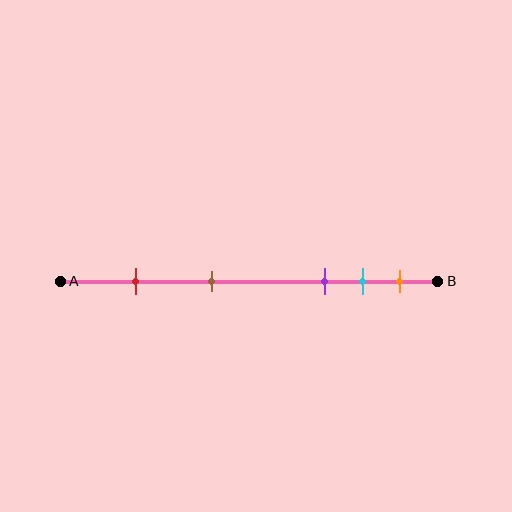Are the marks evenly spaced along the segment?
No, the marks are not evenly spaced.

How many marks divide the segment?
There are 5 marks dividing the segment.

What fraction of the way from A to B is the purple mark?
The purple mark is approximately 70% (0.7) of the way from A to B.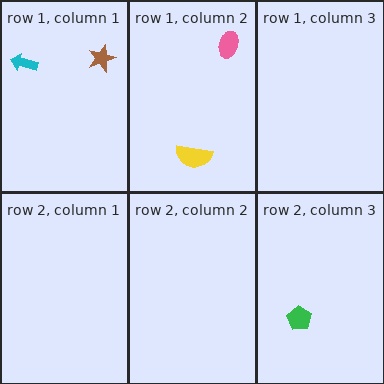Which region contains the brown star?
The row 1, column 1 region.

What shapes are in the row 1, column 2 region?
The yellow semicircle, the pink ellipse.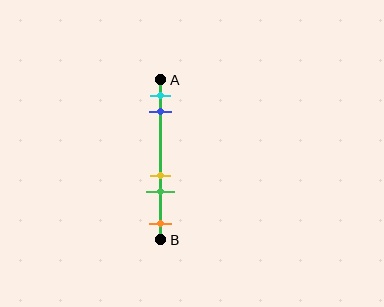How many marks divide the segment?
There are 5 marks dividing the segment.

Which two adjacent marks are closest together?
The yellow and green marks are the closest adjacent pair.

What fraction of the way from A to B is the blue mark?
The blue mark is approximately 20% (0.2) of the way from A to B.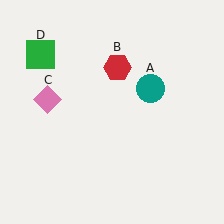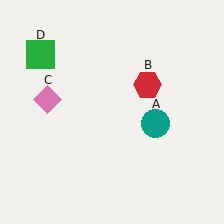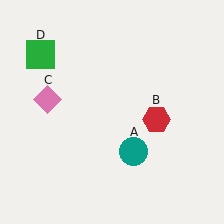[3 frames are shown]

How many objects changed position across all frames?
2 objects changed position: teal circle (object A), red hexagon (object B).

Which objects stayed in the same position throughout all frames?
Pink diamond (object C) and green square (object D) remained stationary.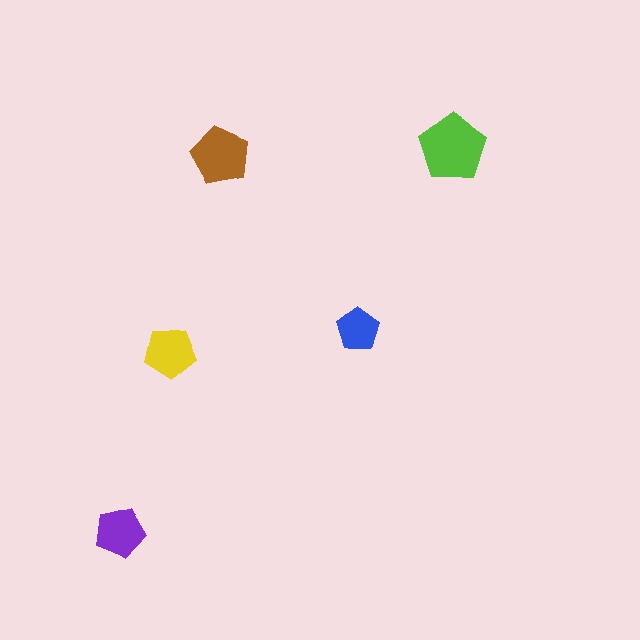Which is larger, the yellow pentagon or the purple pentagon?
The yellow one.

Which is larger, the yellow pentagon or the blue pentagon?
The yellow one.